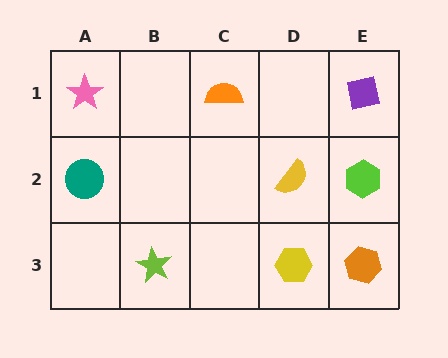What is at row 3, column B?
A lime star.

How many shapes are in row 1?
3 shapes.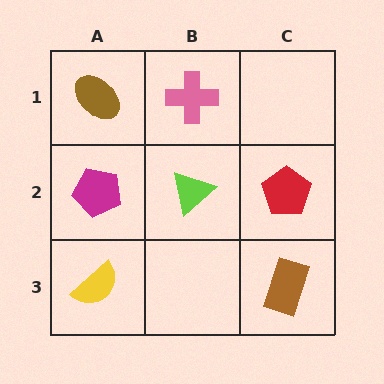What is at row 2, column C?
A red pentagon.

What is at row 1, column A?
A brown ellipse.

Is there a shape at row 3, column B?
No, that cell is empty.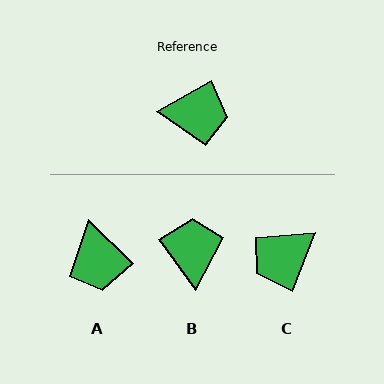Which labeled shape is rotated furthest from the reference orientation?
C, about 140 degrees away.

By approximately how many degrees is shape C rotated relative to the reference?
Approximately 140 degrees clockwise.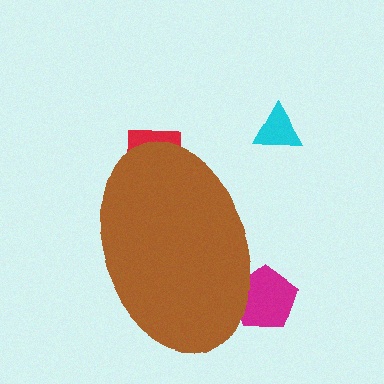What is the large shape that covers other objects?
A brown ellipse.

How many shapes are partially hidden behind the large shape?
2 shapes are partially hidden.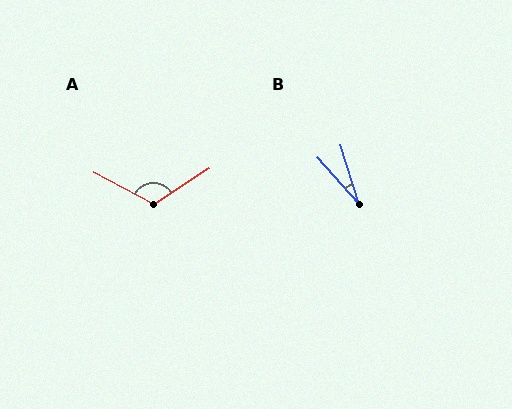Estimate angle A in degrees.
Approximately 118 degrees.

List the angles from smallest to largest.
B (24°), A (118°).